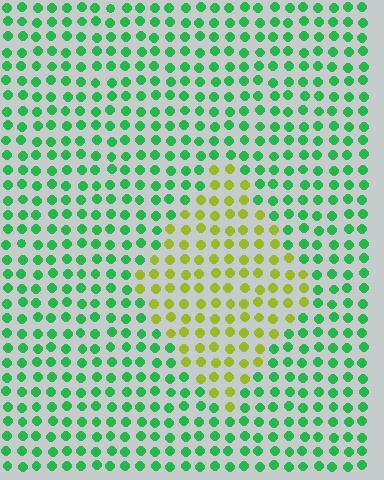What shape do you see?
I see a diamond.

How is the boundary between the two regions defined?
The boundary is defined purely by a slight shift in hue (about 64 degrees). Spacing, size, and orientation are identical on both sides.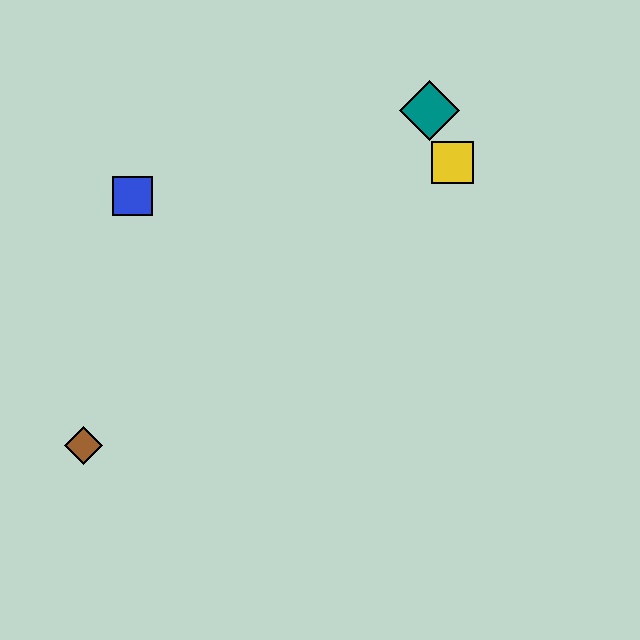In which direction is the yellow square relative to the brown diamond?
The yellow square is to the right of the brown diamond.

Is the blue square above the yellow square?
No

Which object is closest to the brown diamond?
The blue square is closest to the brown diamond.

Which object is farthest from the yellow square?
The brown diamond is farthest from the yellow square.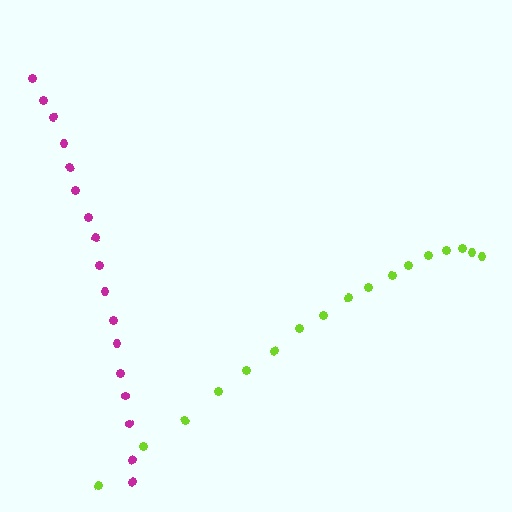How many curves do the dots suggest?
There are 2 distinct paths.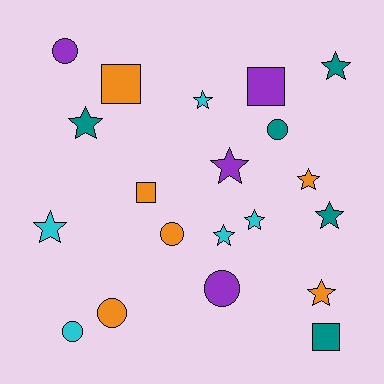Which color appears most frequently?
Orange, with 6 objects.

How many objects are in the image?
There are 20 objects.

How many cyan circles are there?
There is 1 cyan circle.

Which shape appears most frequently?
Star, with 10 objects.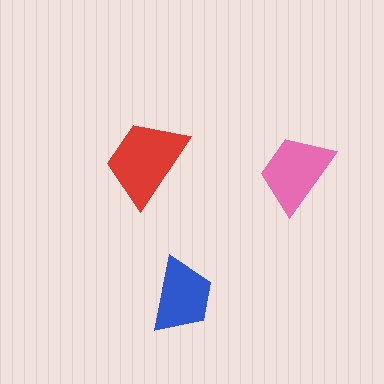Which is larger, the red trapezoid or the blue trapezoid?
The red one.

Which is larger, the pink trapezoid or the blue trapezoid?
The pink one.